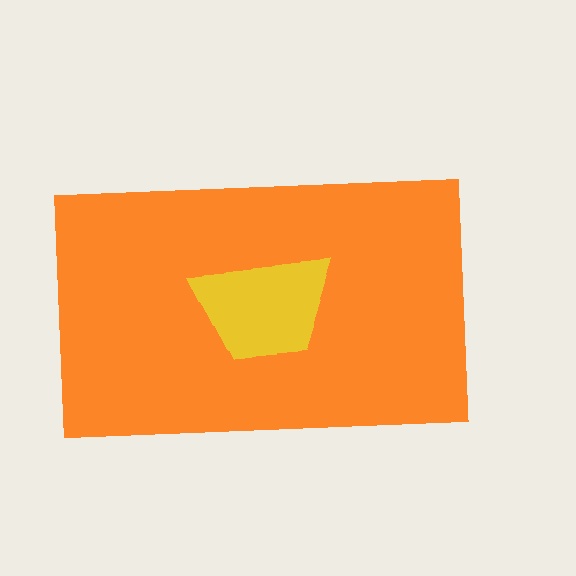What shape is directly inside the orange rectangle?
The yellow trapezoid.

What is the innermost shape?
The yellow trapezoid.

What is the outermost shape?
The orange rectangle.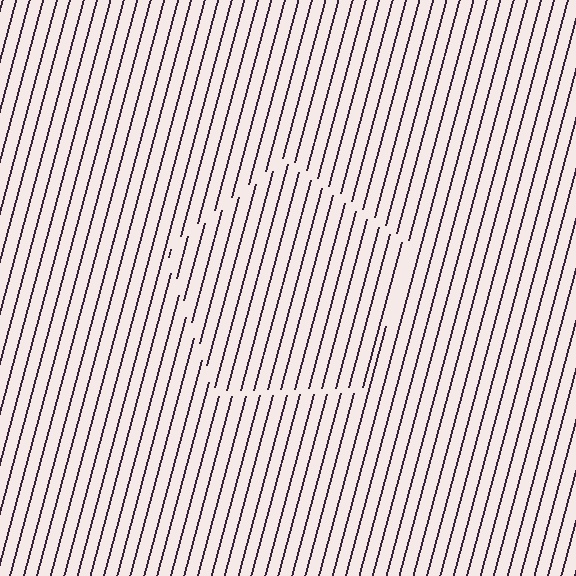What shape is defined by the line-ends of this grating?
An illusory pentagon. The interior of the shape contains the same grating, shifted by half a period — the contour is defined by the phase discontinuity where line-ends from the inner and outer gratings abut.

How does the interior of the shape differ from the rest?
The interior of the shape contains the same grating, shifted by half a period — the contour is defined by the phase discontinuity where line-ends from the inner and outer gratings abut.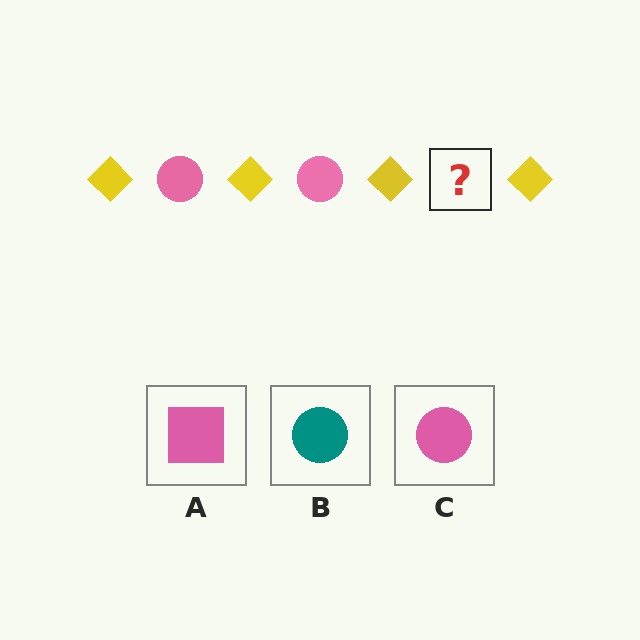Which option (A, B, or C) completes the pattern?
C.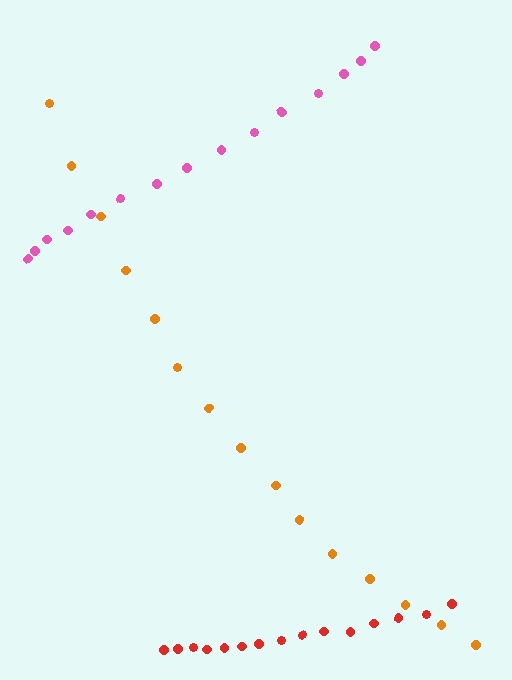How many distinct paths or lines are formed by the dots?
There are 3 distinct paths.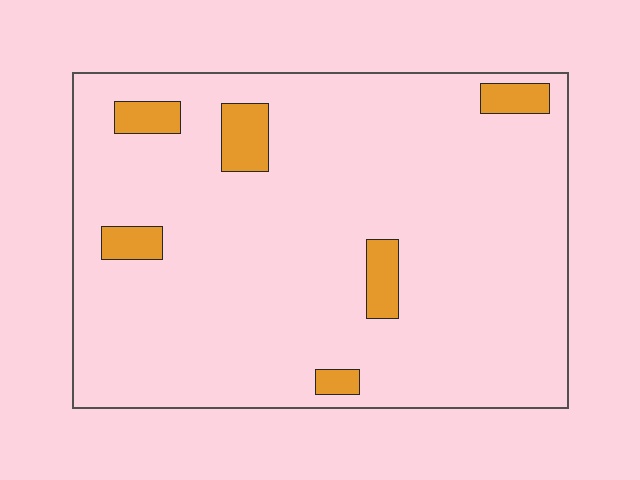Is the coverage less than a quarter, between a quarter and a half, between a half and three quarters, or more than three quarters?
Less than a quarter.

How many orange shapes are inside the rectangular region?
6.